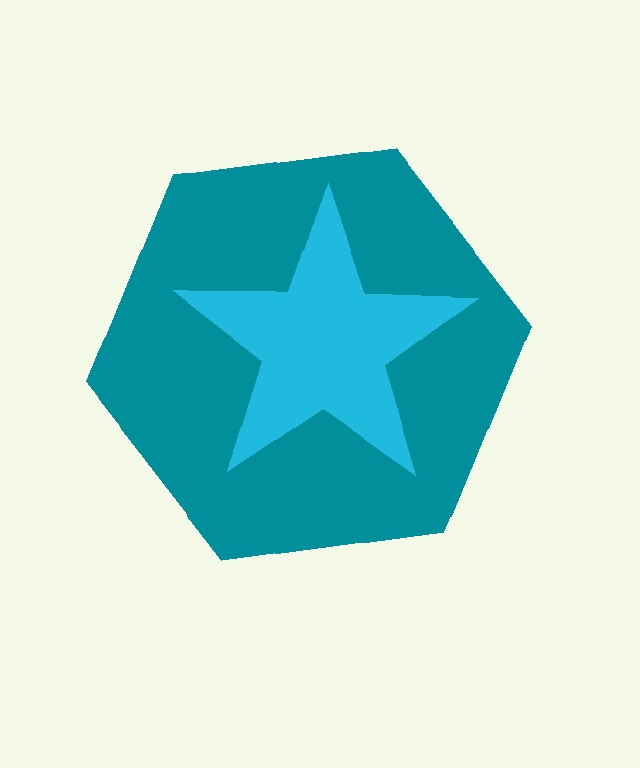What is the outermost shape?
The teal hexagon.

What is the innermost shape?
The cyan star.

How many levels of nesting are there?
2.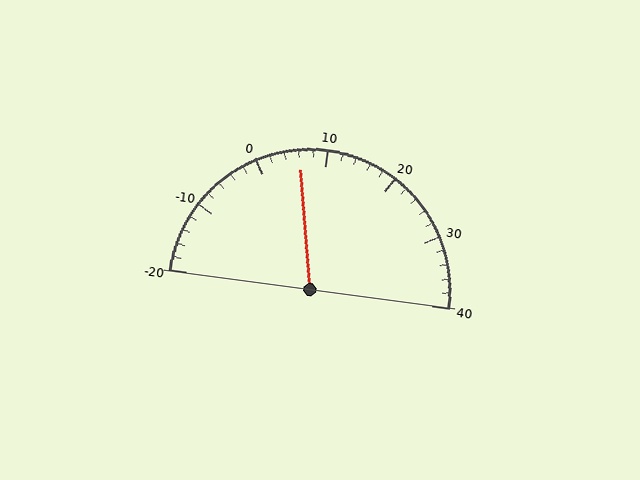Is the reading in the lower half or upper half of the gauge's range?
The reading is in the lower half of the range (-20 to 40).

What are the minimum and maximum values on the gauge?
The gauge ranges from -20 to 40.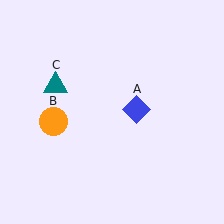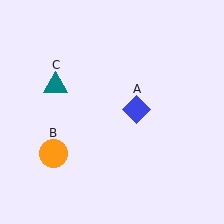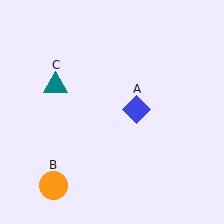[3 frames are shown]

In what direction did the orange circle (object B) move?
The orange circle (object B) moved down.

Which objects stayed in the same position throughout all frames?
Blue diamond (object A) and teal triangle (object C) remained stationary.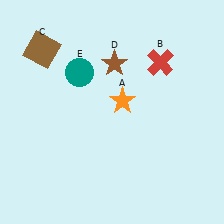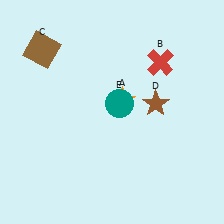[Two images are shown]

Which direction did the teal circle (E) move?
The teal circle (E) moved right.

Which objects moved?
The objects that moved are: the brown star (D), the teal circle (E).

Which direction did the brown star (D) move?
The brown star (D) moved right.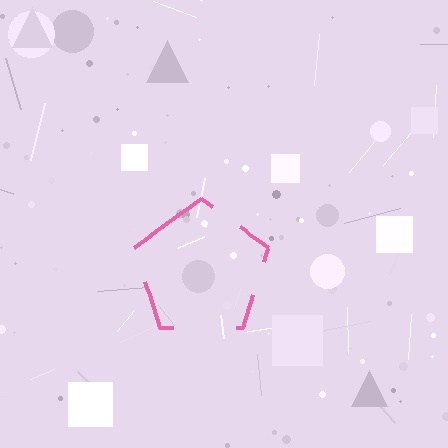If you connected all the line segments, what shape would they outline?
They would outline a pentagon.